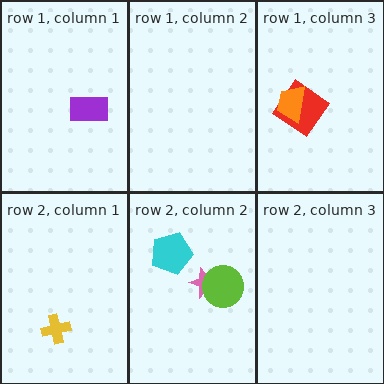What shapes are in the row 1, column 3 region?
The red diamond, the orange trapezoid.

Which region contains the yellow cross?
The row 2, column 1 region.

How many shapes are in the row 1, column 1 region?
1.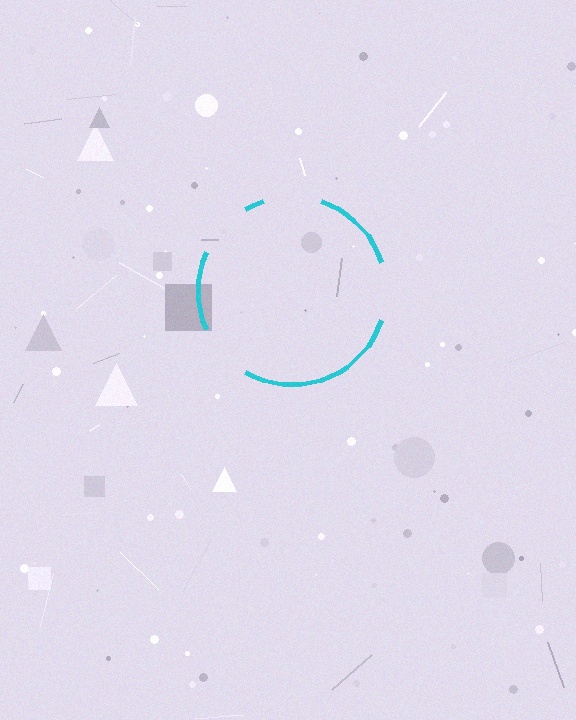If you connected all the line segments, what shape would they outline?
They would outline a circle.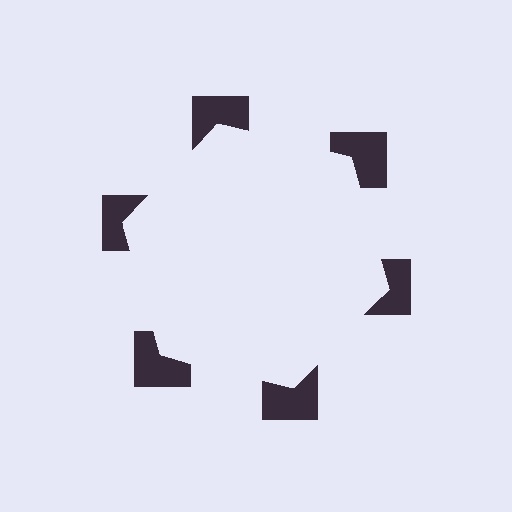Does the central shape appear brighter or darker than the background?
It typically appears slightly brighter than the background, even though no actual brightness change is drawn.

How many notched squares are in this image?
There are 6 — one at each vertex of the illusory hexagon.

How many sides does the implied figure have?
6 sides.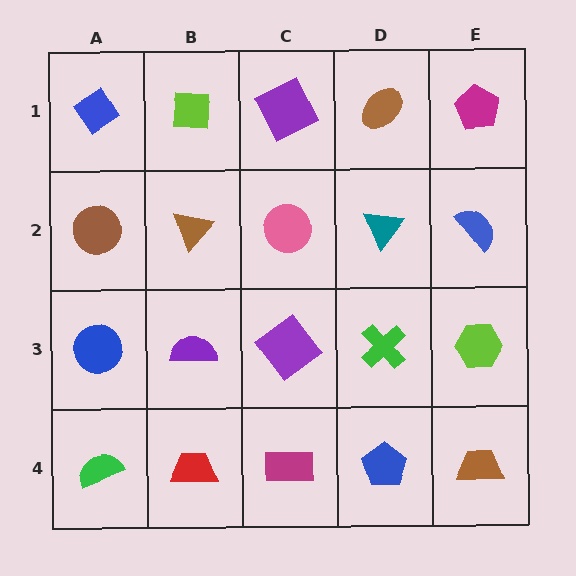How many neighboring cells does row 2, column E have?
3.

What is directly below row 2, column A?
A blue circle.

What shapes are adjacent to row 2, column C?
A purple square (row 1, column C), a purple diamond (row 3, column C), a brown triangle (row 2, column B), a teal triangle (row 2, column D).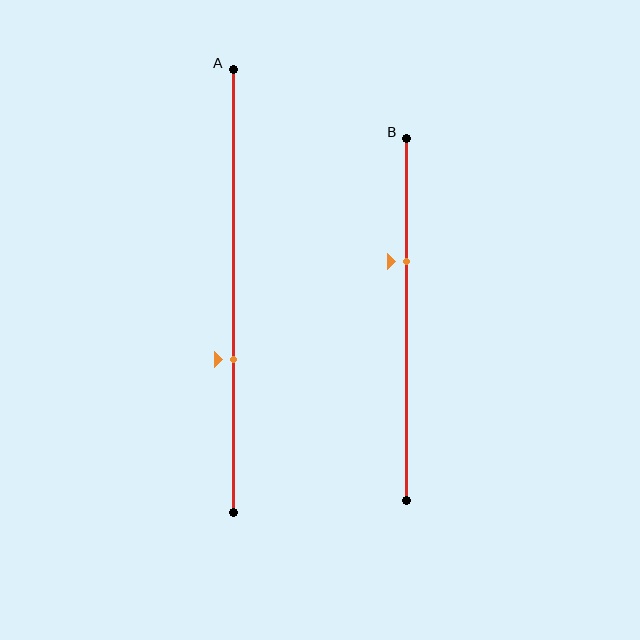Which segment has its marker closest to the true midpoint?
Segment A has its marker closest to the true midpoint.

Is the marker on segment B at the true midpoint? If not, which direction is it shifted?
No, the marker on segment B is shifted upward by about 16% of the segment length.